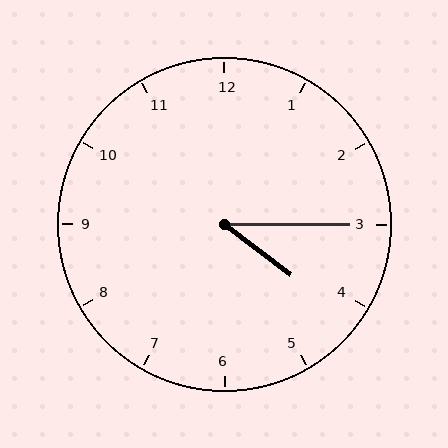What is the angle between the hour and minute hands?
Approximately 38 degrees.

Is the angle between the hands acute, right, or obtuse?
It is acute.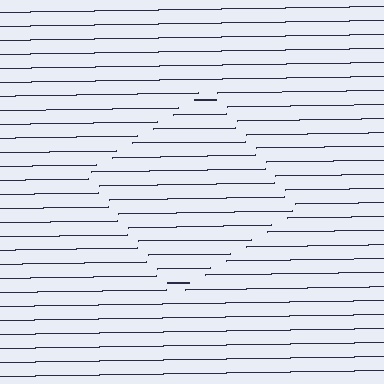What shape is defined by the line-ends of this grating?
An illusory square. The interior of the shape contains the same grating, shifted by half a period — the contour is defined by the phase discontinuity where line-ends from the inner and outer gratings abut.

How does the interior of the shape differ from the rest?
The interior of the shape contains the same grating, shifted by half a period — the contour is defined by the phase discontinuity where line-ends from the inner and outer gratings abut.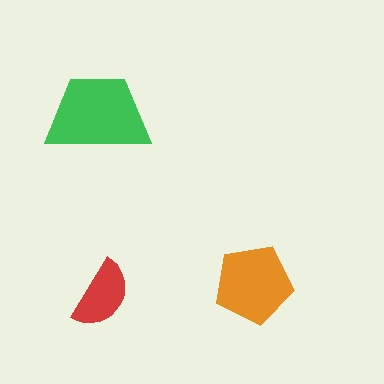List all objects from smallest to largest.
The red semicircle, the orange pentagon, the green trapezoid.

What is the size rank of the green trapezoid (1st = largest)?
1st.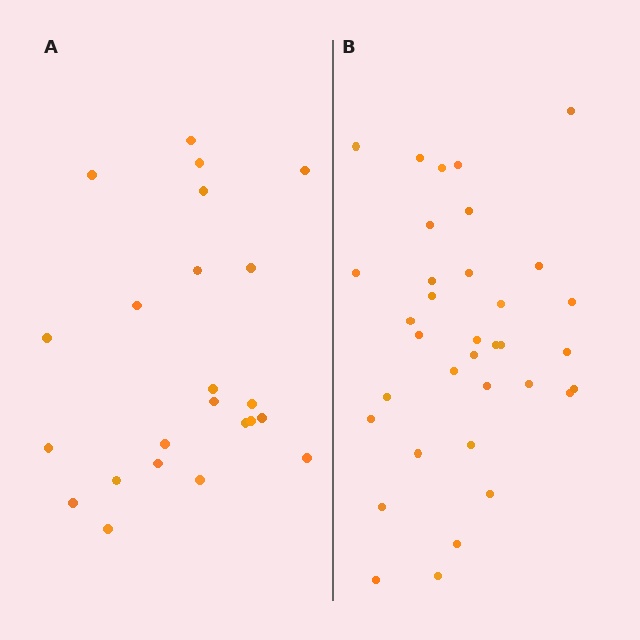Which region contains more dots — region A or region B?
Region B (the right region) has more dots.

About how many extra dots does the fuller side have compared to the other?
Region B has roughly 12 or so more dots than region A.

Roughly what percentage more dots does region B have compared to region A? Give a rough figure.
About 50% more.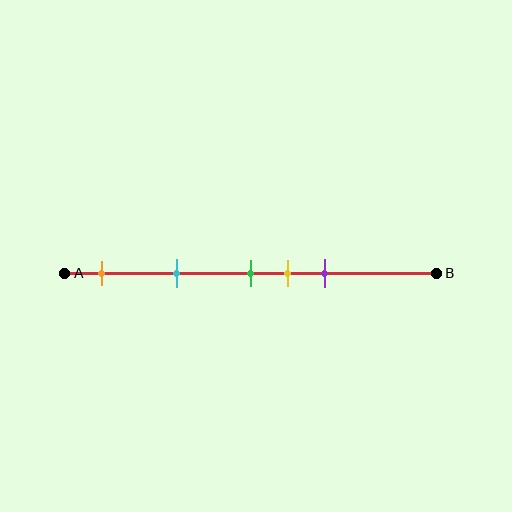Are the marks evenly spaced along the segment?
No, the marks are not evenly spaced.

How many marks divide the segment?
There are 5 marks dividing the segment.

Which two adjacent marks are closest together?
The green and yellow marks are the closest adjacent pair.